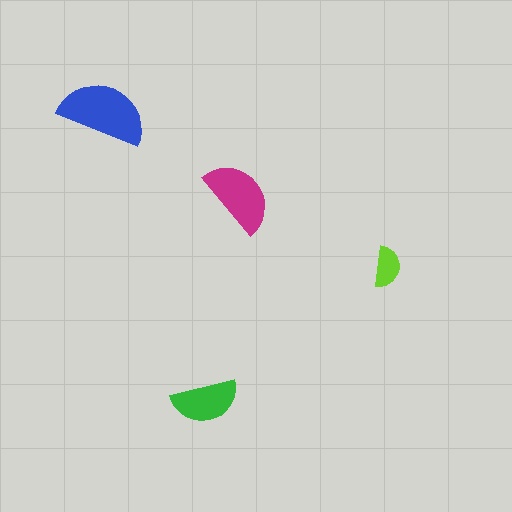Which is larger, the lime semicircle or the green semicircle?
The green one.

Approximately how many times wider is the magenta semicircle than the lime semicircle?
About 2 times wider.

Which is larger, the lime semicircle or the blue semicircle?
The blue one.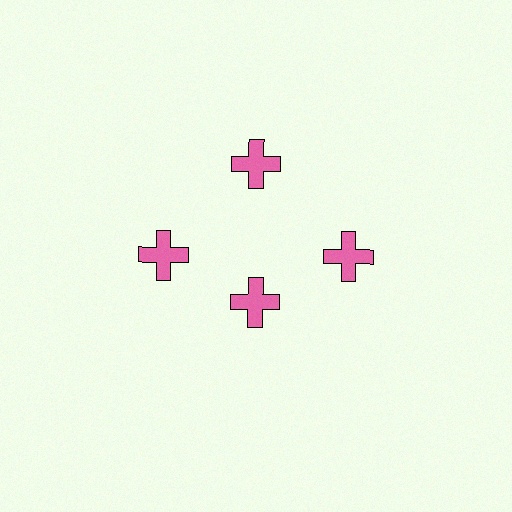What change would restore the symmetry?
The symmetry would be restored by moving it outward, back onto the ring so that all 4 crosses sit at equal angles and equal distance from the center.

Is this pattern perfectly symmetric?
No. The 4 pink crosses are arranged in a ring, but one element near the 6 o'clock position is pulled inward toward the center, breaking the 4-fold rotational symmetry.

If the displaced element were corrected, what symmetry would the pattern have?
It would have 4-fold rotational symmetry — the pattern would map onto itself every 90 degrees.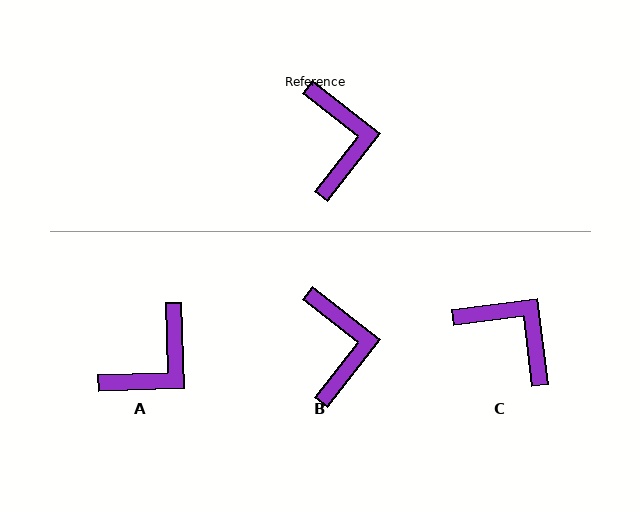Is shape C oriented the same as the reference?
No, it is off by about 45 degrees.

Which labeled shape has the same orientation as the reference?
B.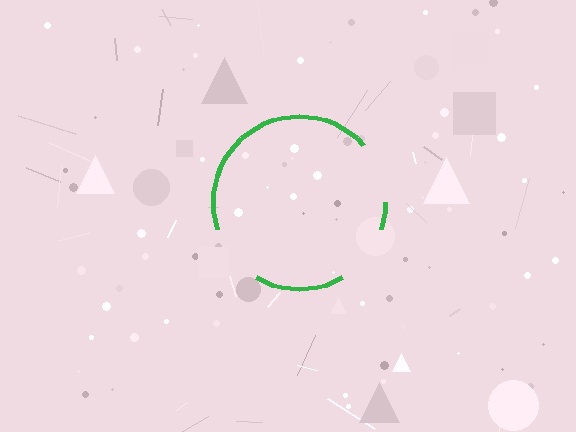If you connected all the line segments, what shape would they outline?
They would outline a circle.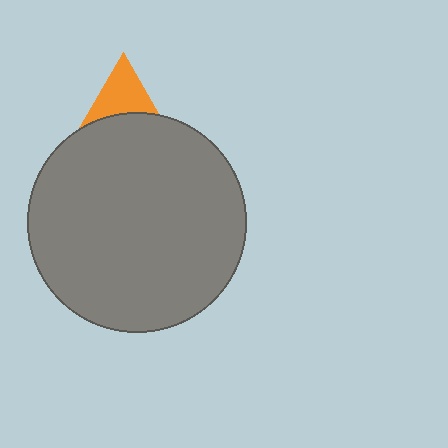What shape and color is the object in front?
The object in front is a gray circle.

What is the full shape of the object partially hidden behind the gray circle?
The partially hidden object is an orange triangle.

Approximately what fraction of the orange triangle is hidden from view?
Roughly 59% of the orange triangle is hidden behind the gray circle.